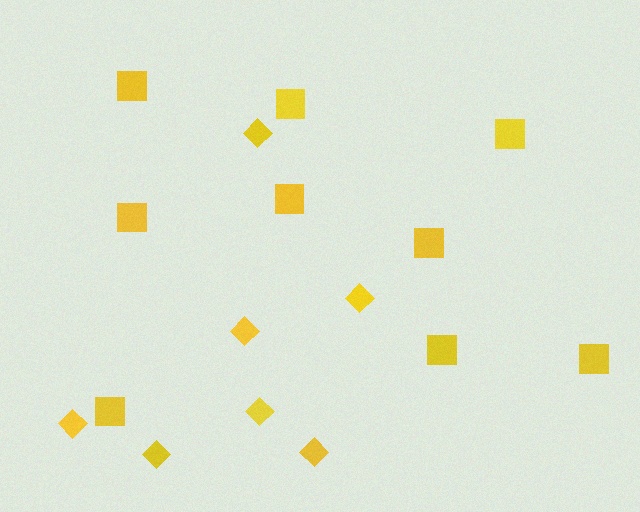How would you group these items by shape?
There are 2 groups: one group of diamonds (7) and one group of squares (9).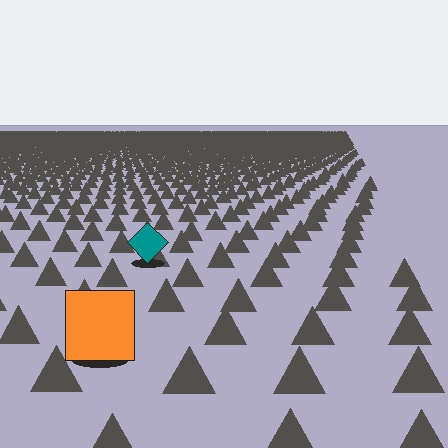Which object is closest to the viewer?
The orange square is closest. The texture marks near it are larger and more spread out.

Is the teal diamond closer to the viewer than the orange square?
No. The orange square is closer — you can tell from the texture gradient: the ground texture is coarser near it.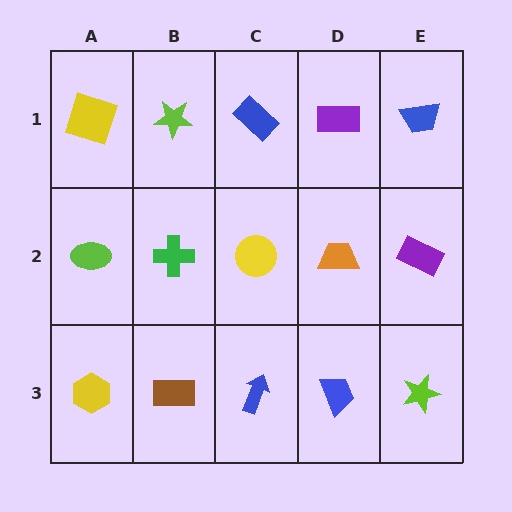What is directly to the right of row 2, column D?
A purple rectangle.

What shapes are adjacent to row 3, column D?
An orange trapezoid (row 2, column D), a blue arrow (row 3, column C), a lime star (row 3, column E).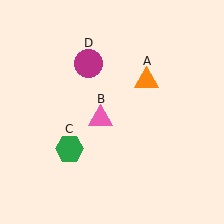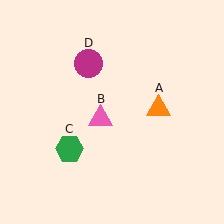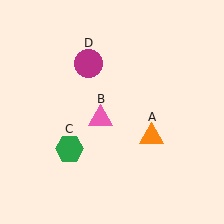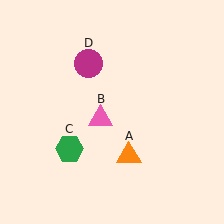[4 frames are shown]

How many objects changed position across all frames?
1 object changed position: orange triangle (object A).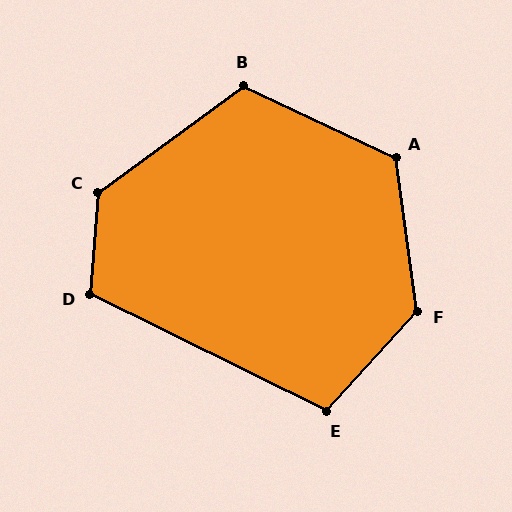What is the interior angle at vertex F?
Approximately 130 degrees (obtuse).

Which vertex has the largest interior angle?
C, at approximately 131 degrees.